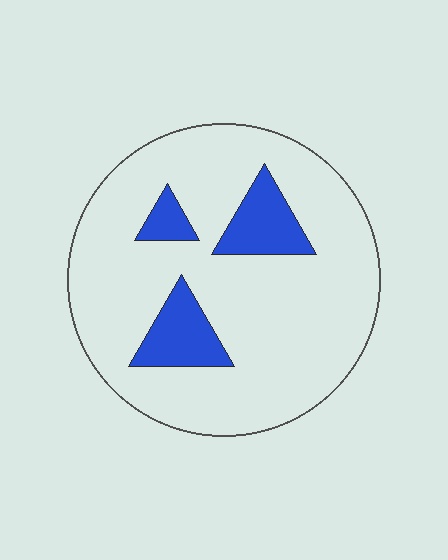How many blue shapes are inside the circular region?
3.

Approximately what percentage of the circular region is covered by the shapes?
Approximately 15%.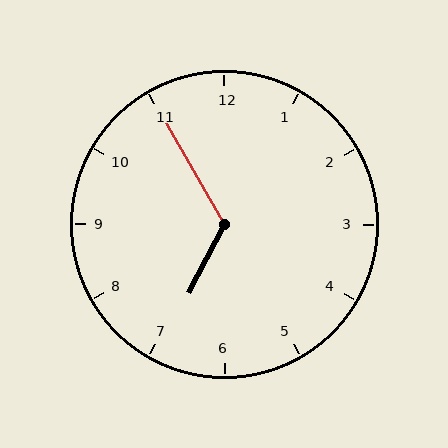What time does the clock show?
6:55.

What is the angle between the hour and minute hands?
Approximately 122 degrees.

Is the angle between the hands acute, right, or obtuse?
It is obtuse.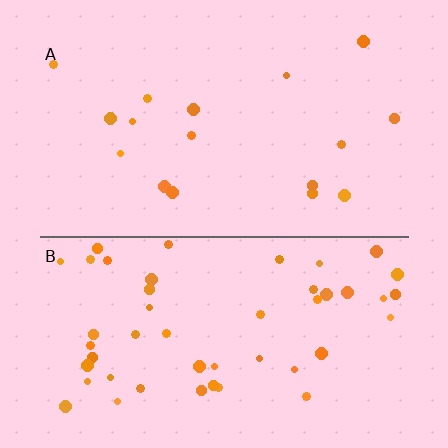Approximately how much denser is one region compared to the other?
Approximately 2.9× — region B over region A.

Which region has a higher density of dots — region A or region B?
B (the bottom).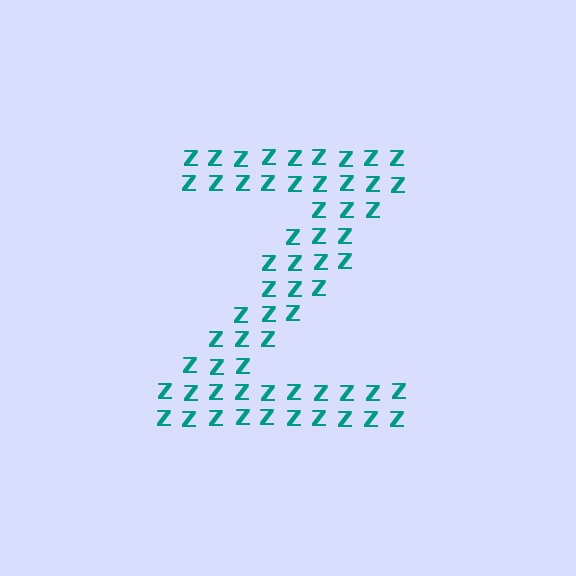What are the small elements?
The small elements are letter Z's.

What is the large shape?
The large shape is the letter Z.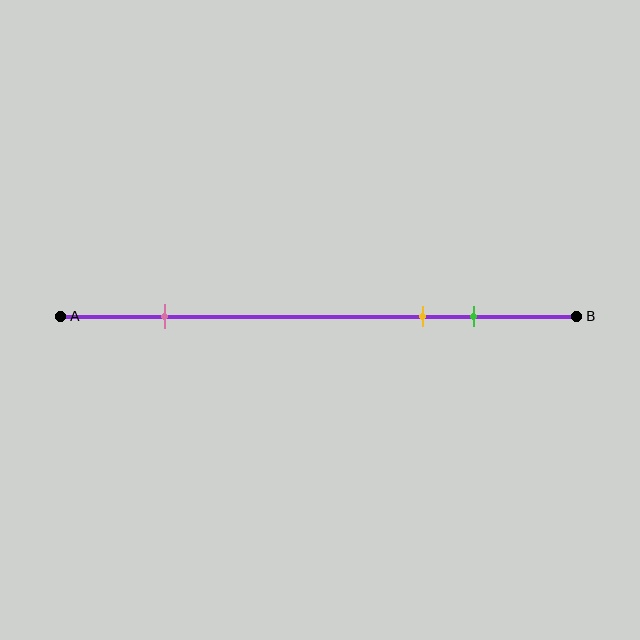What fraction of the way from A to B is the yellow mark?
The yellow mark is approximately 70% (0.7) of the way from A to B.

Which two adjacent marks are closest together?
The yellow and green marks are the closest adjacent pair.